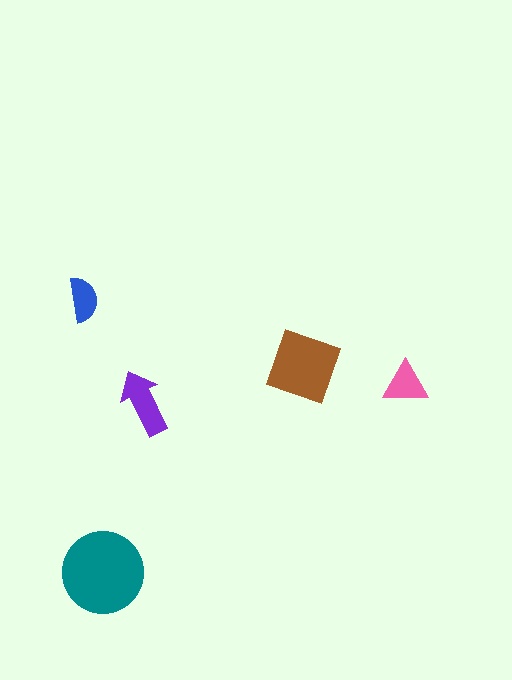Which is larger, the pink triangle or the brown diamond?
The brown diamond.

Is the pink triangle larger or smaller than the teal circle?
Smaller.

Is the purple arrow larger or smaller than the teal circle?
Smaller.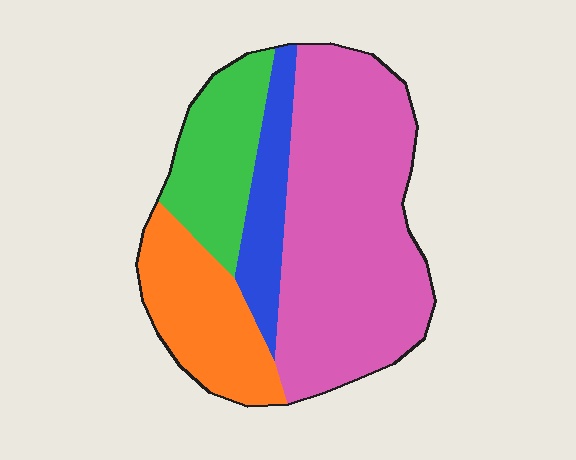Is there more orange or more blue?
Orange.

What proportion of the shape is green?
Green covers roughly 15% of the shape.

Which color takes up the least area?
Blue, at roughly 10%.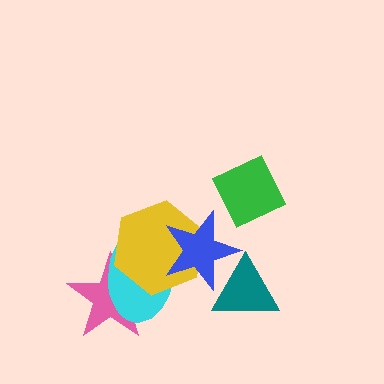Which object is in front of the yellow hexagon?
The blue star is in front of the yellow hexagon.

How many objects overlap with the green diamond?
0 objects overlap with the green diamond.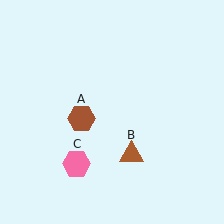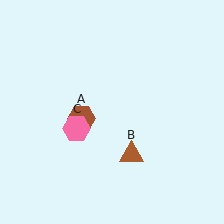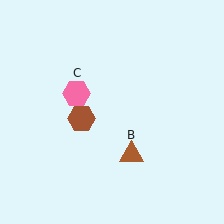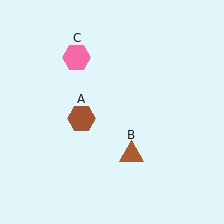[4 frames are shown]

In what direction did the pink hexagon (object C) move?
The pink hexagon (object C) moved up.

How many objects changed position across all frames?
1 object changed position: pink hexagon (object C).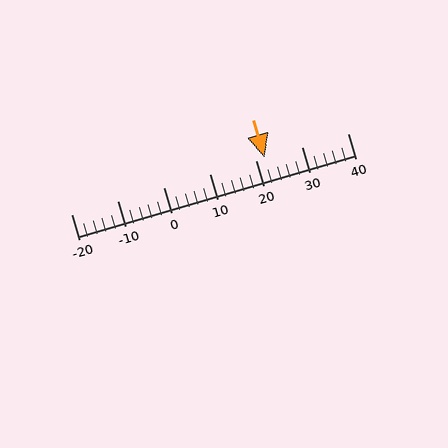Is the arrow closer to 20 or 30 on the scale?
The arrow is closer to 20.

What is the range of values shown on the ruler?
The ruler shows values from -20 to 40.